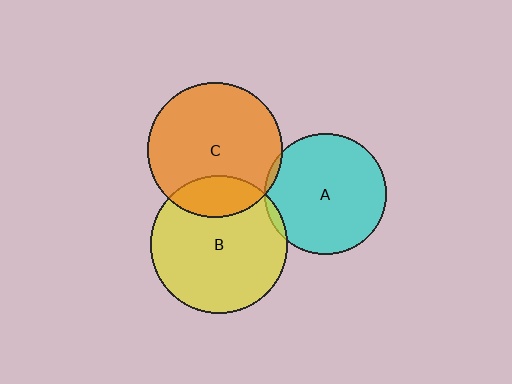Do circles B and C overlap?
Yes.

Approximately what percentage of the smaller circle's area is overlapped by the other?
Approximately 20%.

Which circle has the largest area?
Circle B (yellow).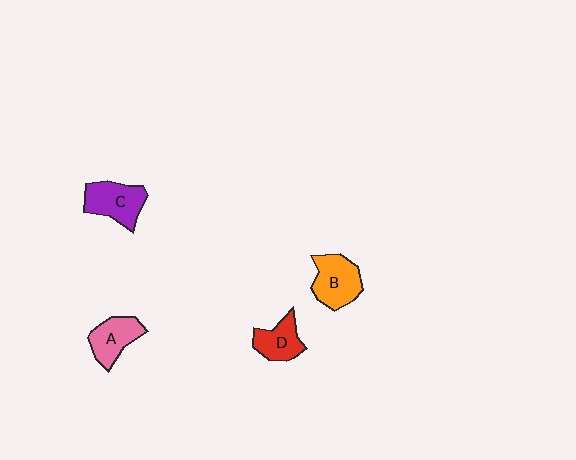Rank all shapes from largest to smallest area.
From largest to smallest: B (orange), C (purple), A (pink), D (red).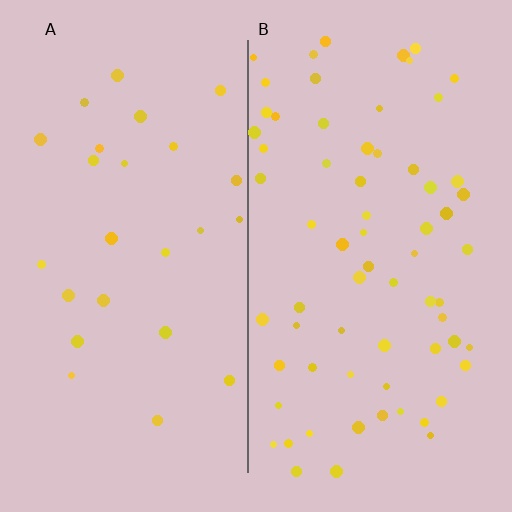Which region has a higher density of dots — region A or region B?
B (the right).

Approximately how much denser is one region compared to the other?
Approximately 2.7× — region B over region A.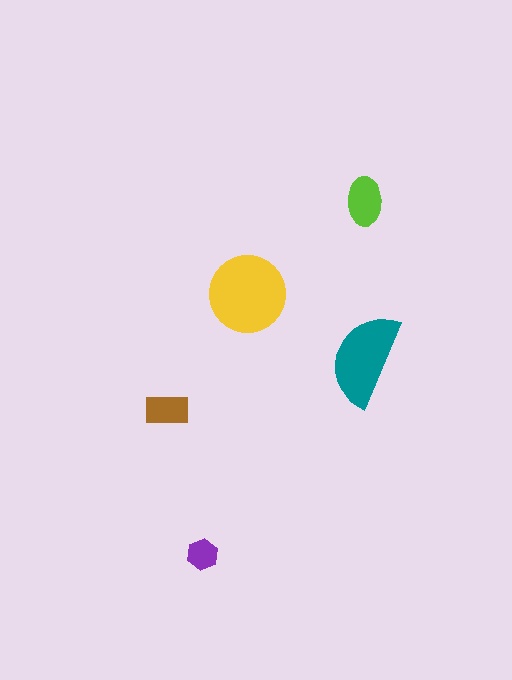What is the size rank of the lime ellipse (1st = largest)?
3rd.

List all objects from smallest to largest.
The purple hexagon, the brown rectangle, the lime ellipse, the teal semicircle, the yellow circle.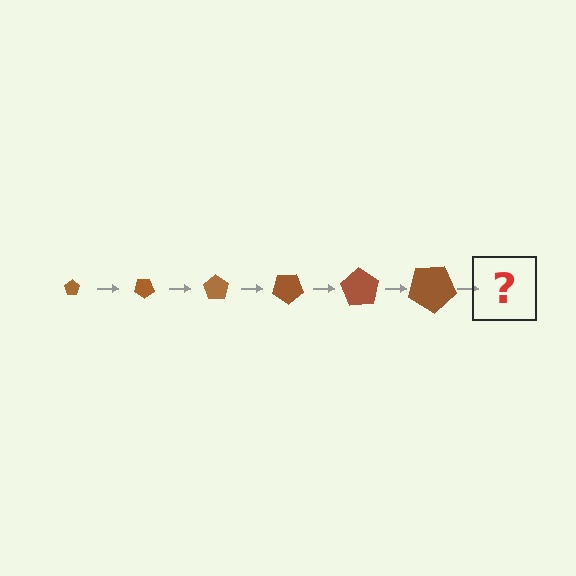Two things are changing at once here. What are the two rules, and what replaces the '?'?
The two rules are that the pentagon grows larger each step and it rotates 35 degrees each step. The '?' should be a pentagon, larger than the previous one and rotated 210 degrees from the start.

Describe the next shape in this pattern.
It should be a pentagon, larger than the previous one and rotated 210 degrees from the start.